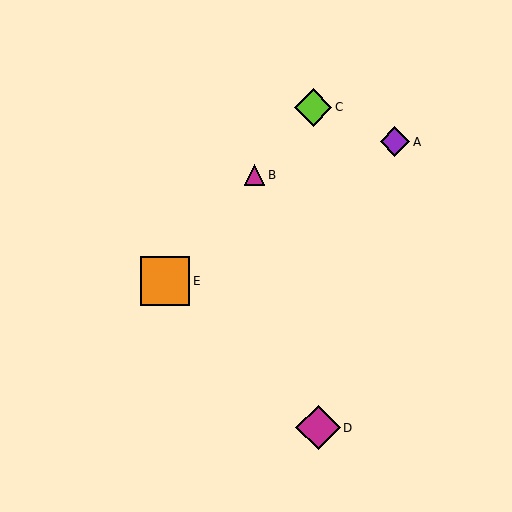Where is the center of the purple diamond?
The center of the purple diamond is at (395, 142).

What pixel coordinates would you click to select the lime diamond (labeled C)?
Click at (313, 107) to select the lime diamond C.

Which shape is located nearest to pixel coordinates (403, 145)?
The purple diamond (labeled A) at (395, 142) is nearest to that location.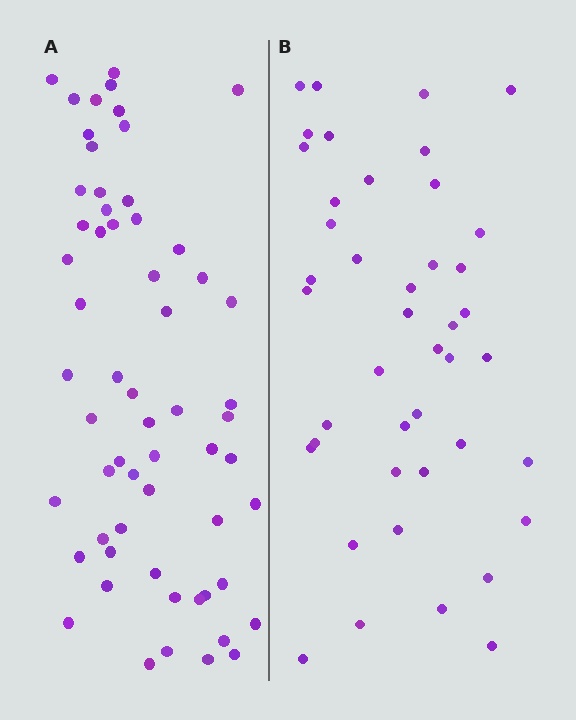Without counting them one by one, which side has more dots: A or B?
Region A (the left region) has more dots.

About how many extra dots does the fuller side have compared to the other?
Region A has approximately 15 more dots than region B.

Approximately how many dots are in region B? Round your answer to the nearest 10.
About 40 dots. (The exact count is 43, which rounds to 40.)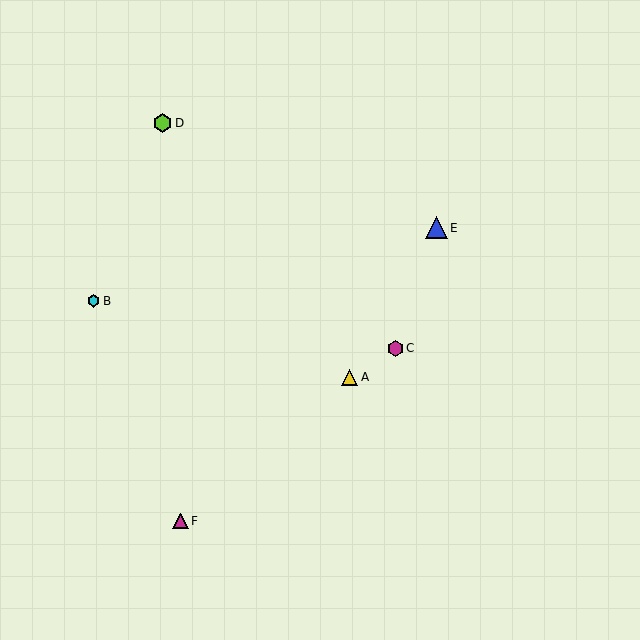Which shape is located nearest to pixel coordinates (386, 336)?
The magenta hexagon (labeled C) at (395, 348) is nearest to that location.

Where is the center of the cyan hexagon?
The center of the cyan hexagon is at (94, 301).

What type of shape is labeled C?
Shape C is a magenta hexagon.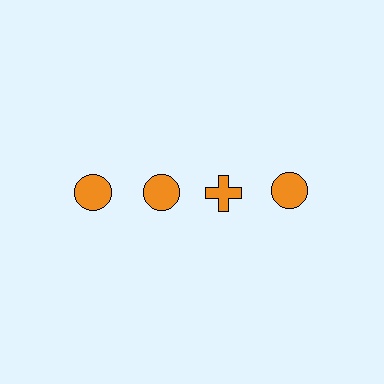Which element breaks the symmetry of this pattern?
The orange cross in the top row, center column breaks the symmetry. All other shapes are orange circles.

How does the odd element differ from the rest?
It has a different shape: cross instead of circle.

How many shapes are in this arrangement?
There are 4 shapes arranged in a grid pattern.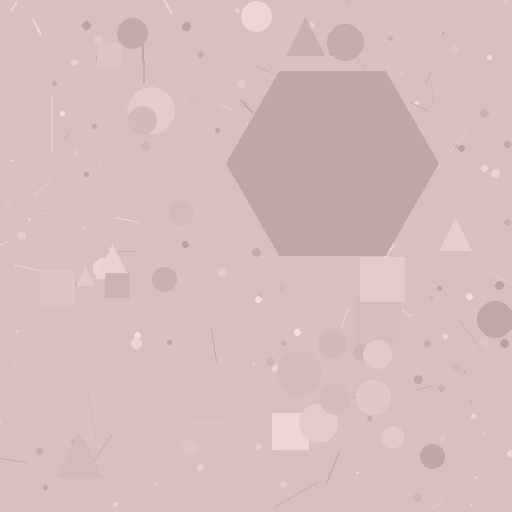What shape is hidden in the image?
A hexagon is hidden in the image.